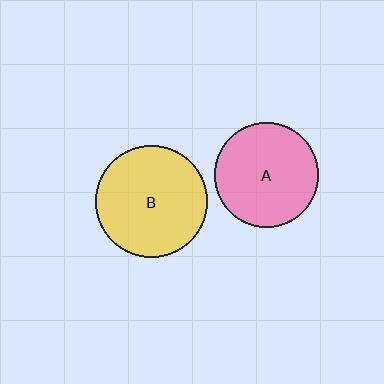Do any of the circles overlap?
No, none of the circles overlap.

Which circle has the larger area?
Circle B (yellow).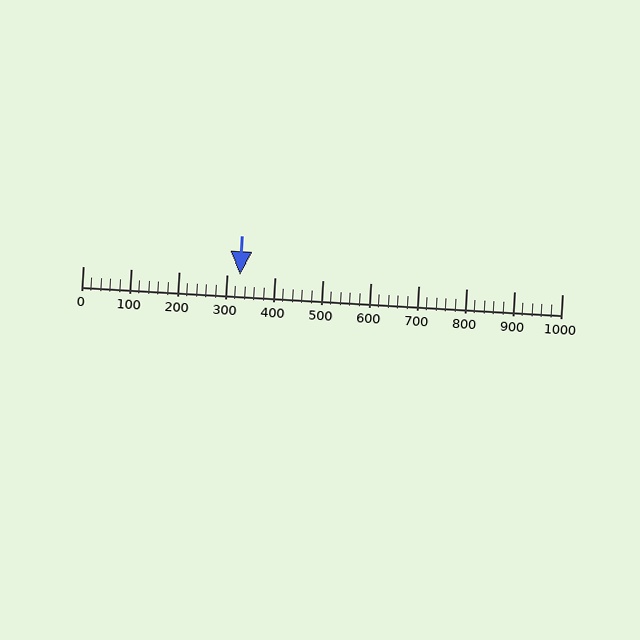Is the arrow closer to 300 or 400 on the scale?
The arrow is closer to 300.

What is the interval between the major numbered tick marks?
The major tick marks are spaced 100 units apart.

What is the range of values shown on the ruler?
The ruler shows values from 0 to 1000.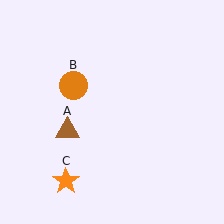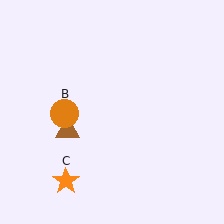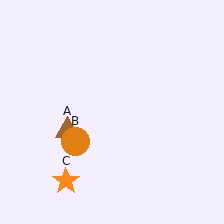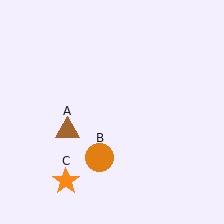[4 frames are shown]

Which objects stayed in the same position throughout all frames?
Brown triangle (object A) and orange star (object C) remained stationary.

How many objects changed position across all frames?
1 object changed position: orange circle (object B).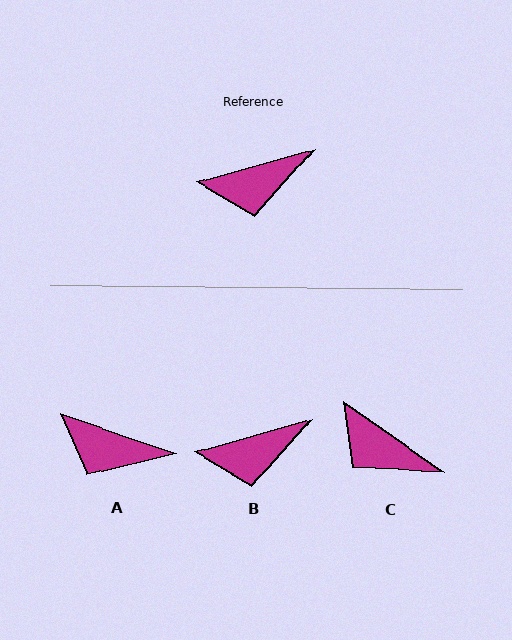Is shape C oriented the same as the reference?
No, it is off by about 51 degrees.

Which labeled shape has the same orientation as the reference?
B.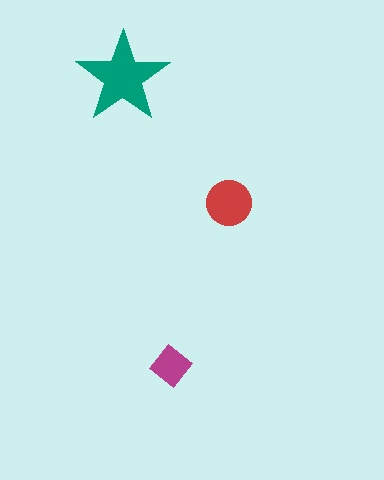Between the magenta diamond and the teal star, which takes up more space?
The teal star.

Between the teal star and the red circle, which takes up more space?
The teal star.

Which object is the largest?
The teal star.